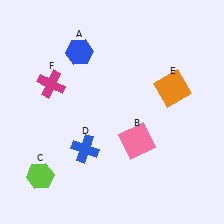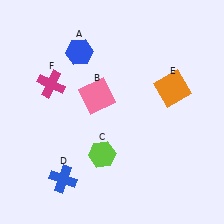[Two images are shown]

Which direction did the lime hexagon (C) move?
The lime hexagon (C) moved right.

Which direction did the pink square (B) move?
The pink square (B) moved up.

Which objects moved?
The objects that moved are: the pink square (B), the lime hexagon (C), the blue cross (D).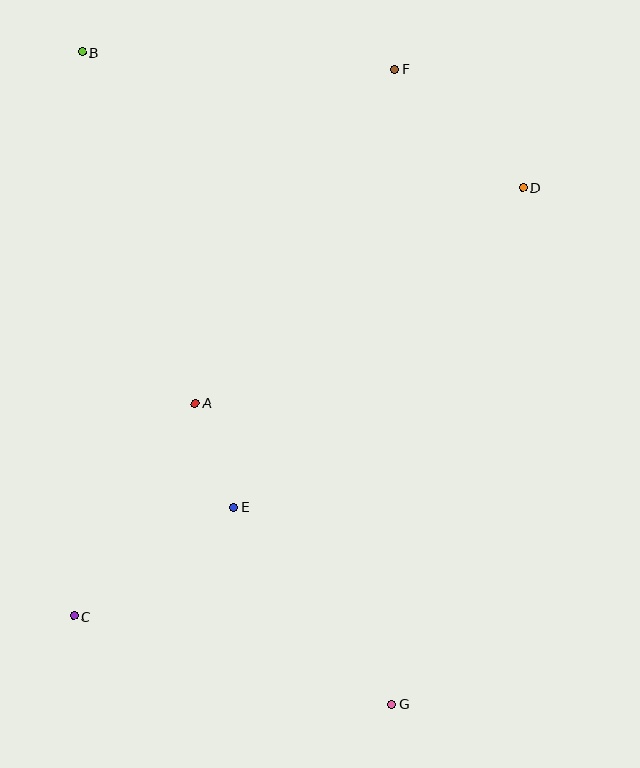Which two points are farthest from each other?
Points B and G are farthest from each other.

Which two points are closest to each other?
Points A and E are closest to each other.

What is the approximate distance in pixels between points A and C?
The distance between A and C is approximately 245 pixels.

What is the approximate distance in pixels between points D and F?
The distance between D and F is approximately 174 pixels.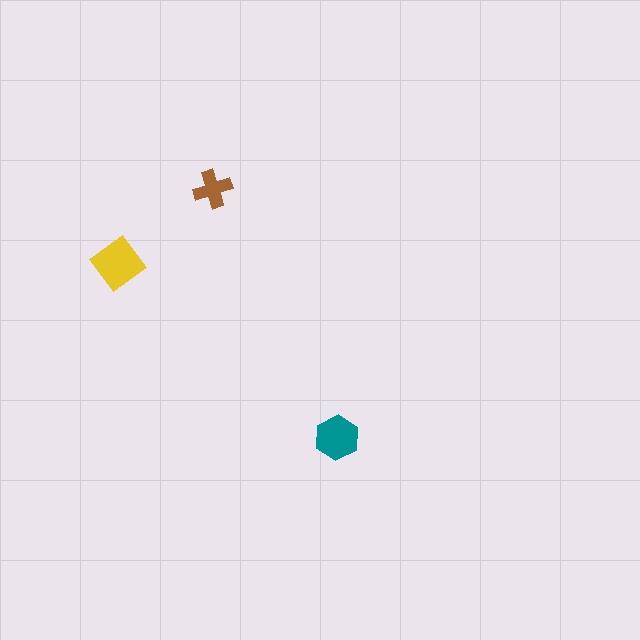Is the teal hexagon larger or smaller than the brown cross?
Larger.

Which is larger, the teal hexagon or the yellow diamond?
The yellow diamond.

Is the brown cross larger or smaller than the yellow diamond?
Smaller.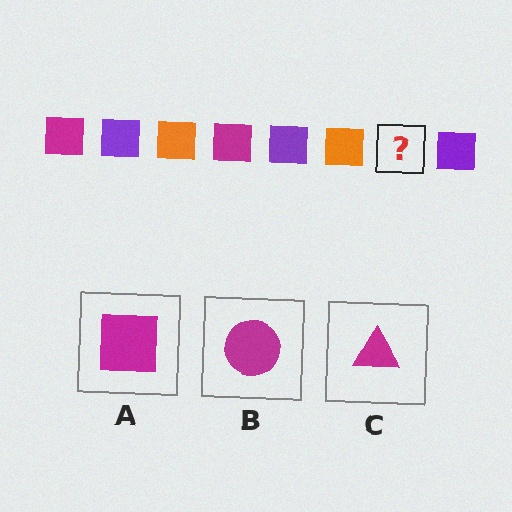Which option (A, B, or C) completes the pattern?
A.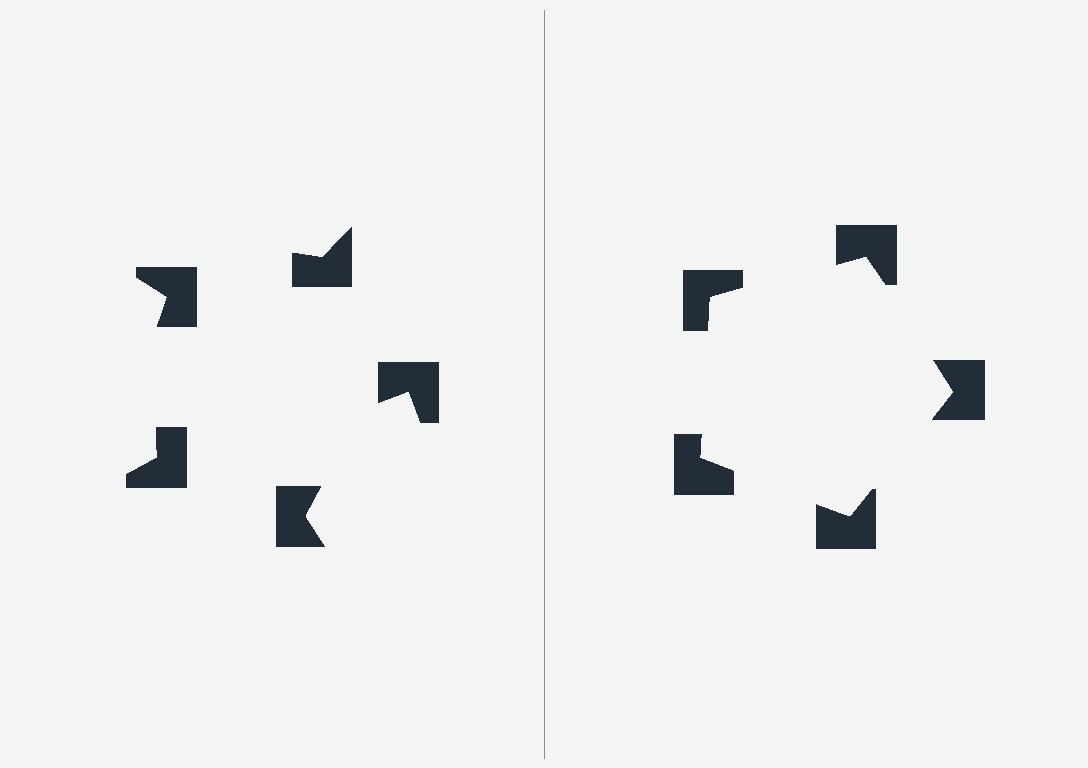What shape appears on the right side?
An illusory pentagon.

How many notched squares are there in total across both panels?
10 — 5 on each side.